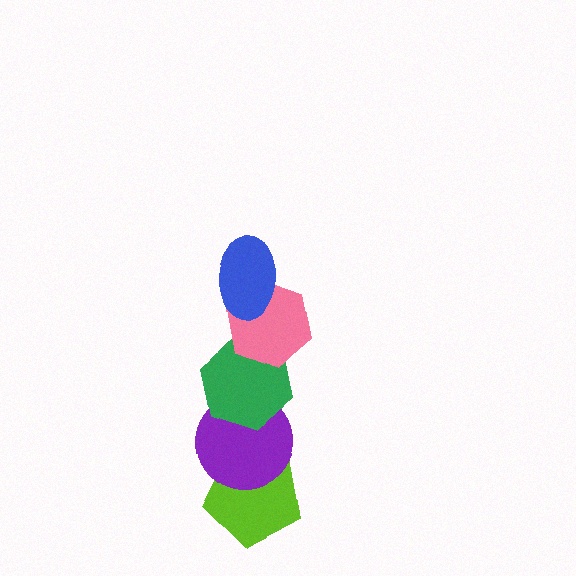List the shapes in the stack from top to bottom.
From top to bottom: the blue ellipse, the pink hexagon, the green hexagon, the purple circle, the lime pentagon.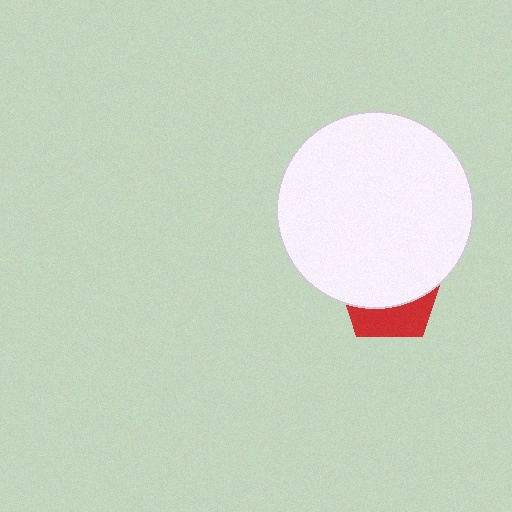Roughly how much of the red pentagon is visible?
A small part of it is visible (roughly 34%).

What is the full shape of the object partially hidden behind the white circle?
The partially hidden object is a red pentagon.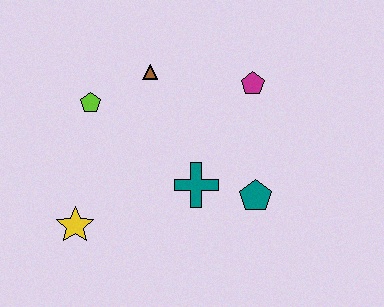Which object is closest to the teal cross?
The teal pentagon is closest to the teal cross.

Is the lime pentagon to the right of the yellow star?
Yes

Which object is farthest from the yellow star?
The magenta pentagon is farthest from the yellow star.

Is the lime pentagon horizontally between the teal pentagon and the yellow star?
Yes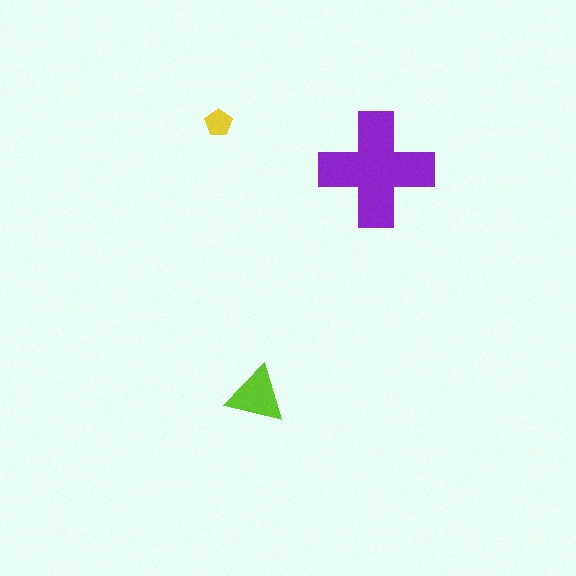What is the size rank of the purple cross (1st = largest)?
1st.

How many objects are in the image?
There are 3 objects in the image.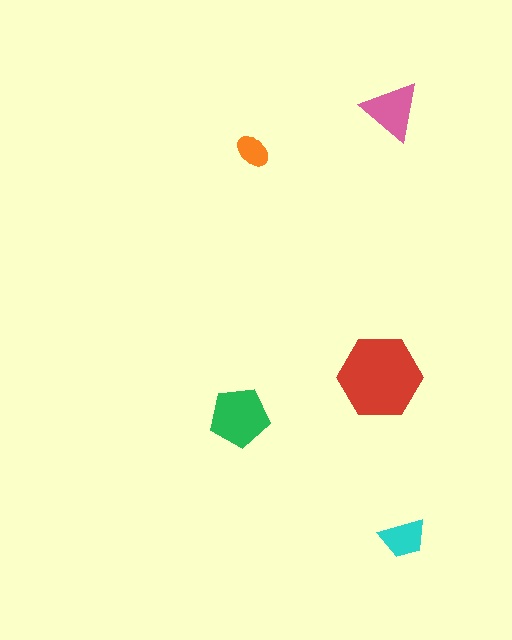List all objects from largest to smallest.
The red hexagon, the green pentagon, the pink triangle, the cyan trapezoid, the orange ellipse.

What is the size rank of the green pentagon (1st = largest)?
2nd.